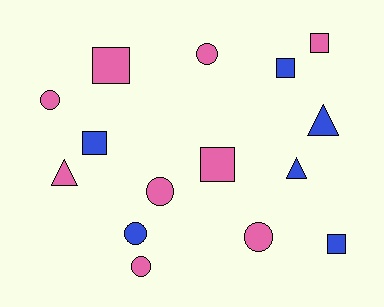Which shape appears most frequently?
Square, with 6 objects.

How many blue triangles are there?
There are 2 blue triangles.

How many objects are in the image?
There are 15 objects.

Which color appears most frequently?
Pink, with 9 objects.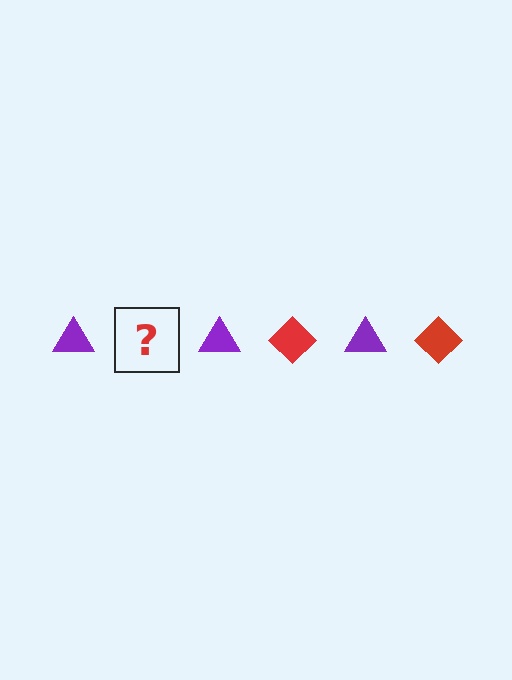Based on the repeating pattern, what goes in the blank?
The blank should be a red diamond.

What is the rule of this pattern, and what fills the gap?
The rule is that the pattern alternates between purple triangle and red diamond. The gap should be filled with a red diamond.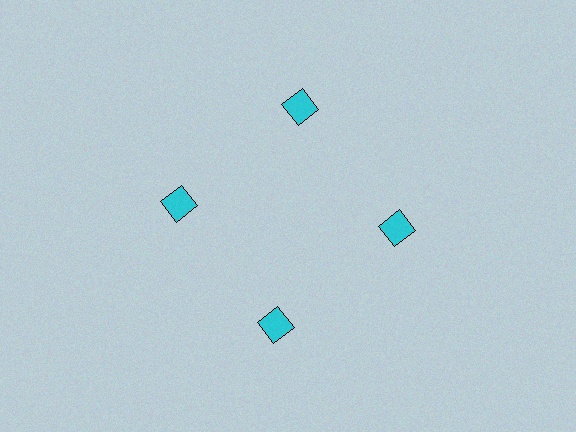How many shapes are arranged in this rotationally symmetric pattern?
There are 4 shapes, arranged in 4 groups of 1.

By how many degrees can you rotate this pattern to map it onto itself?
The pattern maps onto itself every 90 degrees of rotation.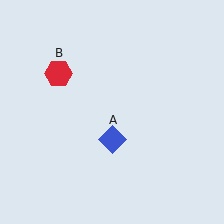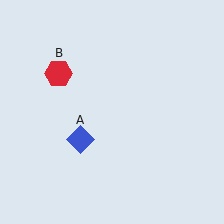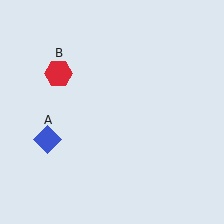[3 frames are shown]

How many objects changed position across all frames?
1 object changed position: blue diamond (object A).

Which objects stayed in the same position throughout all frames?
Red hexagon (object B) remained stationary.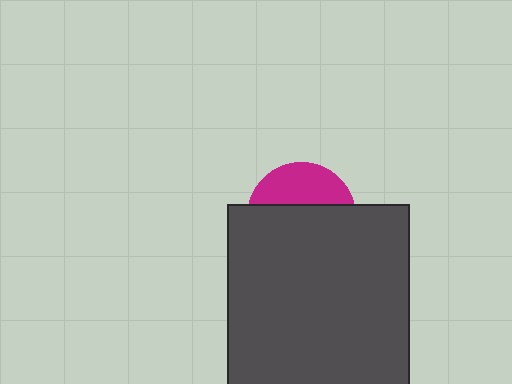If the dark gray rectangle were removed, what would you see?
You would see the complete magenta circle.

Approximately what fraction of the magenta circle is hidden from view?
Roughly 65% of the magenta circle is hidden behind the dark gray rectangle.